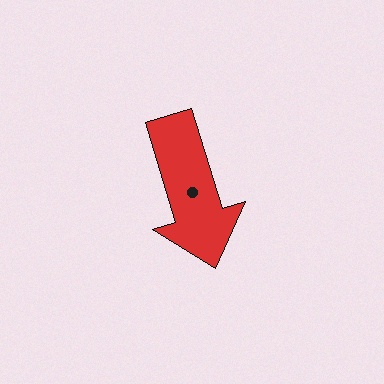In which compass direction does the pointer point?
South.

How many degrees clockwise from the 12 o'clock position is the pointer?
Approximately 163 degrees.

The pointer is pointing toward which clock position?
Roughly 5 o'clock.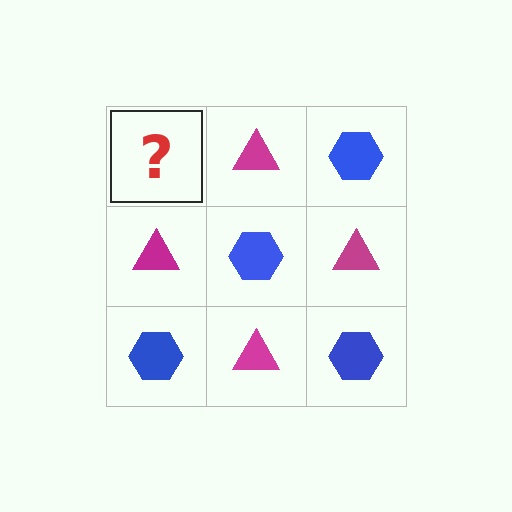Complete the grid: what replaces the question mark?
The question mark should be replaced with a blue hexagon.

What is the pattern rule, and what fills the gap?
The rule is that it alternates blue hexagon and magenta triangle in a checkerboard pattern. The gap should be filled with a blue hexagon.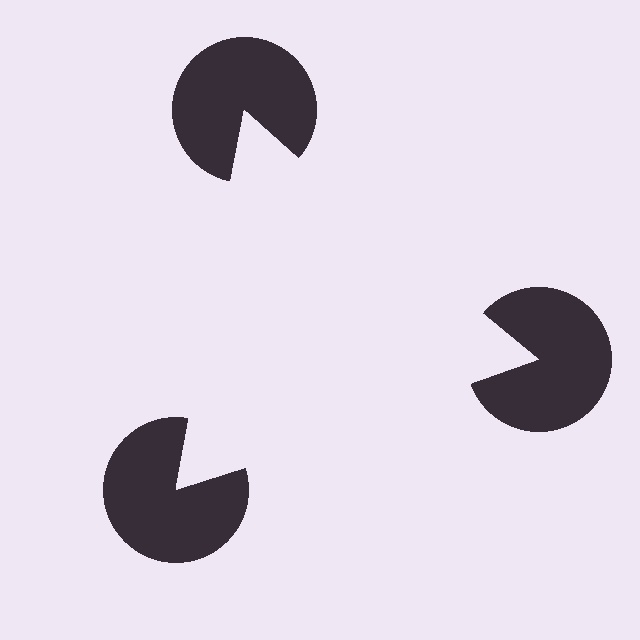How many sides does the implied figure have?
3 sides.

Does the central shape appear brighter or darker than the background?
It typically appears slightly brighter than the background, even though no actual brightness change is drawn.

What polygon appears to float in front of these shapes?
An illusory triangle — its edges are inferred from the aligned wedge cuts in the pac-man discs, not physically drawn.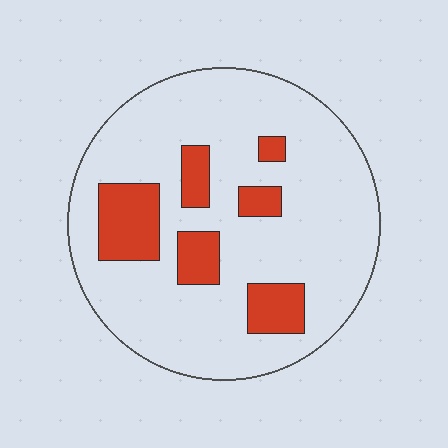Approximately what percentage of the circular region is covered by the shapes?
Approximately 20%.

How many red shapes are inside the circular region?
6.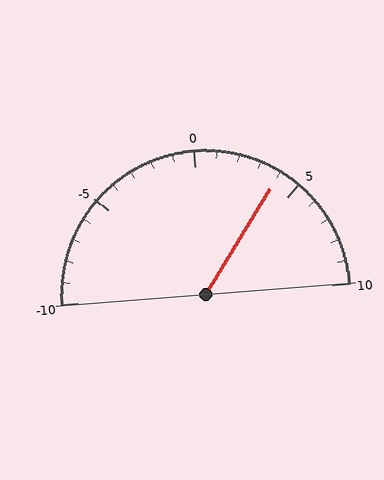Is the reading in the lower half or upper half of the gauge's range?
The reading is in the upper half of the range (-10 to 10).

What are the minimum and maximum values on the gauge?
The gauge ranges from -10 to 10.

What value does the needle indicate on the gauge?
The needle indicates approximately 4.